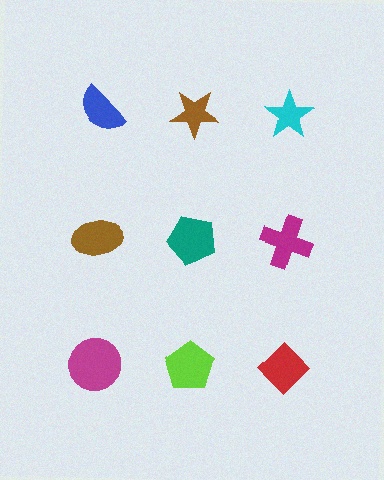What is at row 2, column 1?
A brown ellipse.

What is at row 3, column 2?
A lime pentagon.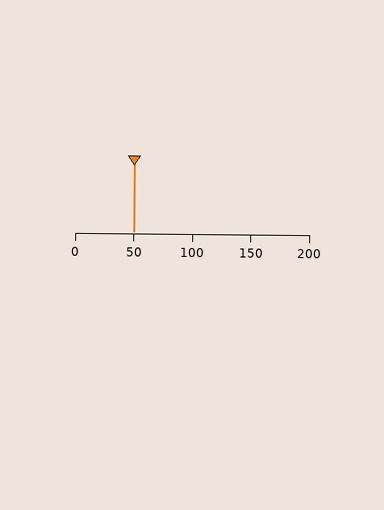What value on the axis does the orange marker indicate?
The marker indicates approximately 50.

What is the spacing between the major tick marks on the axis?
The major ticks are spaced 50 apart.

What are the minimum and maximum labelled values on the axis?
The axis runs from 0 to 200.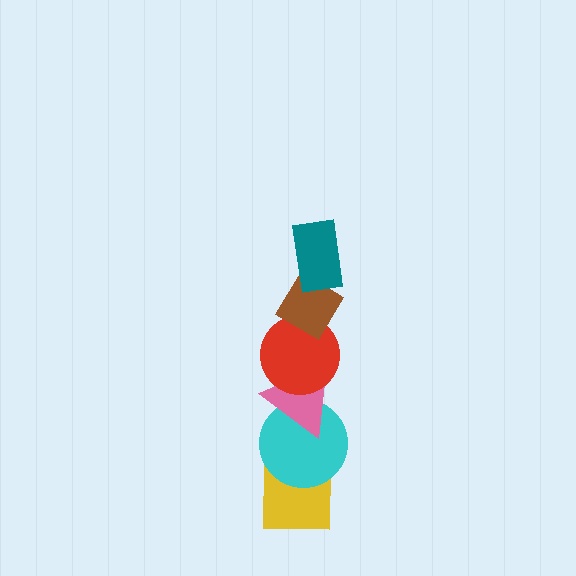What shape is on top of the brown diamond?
The teal rectangle is on top of the brown diamond.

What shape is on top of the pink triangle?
The red circle is on top of the pink triangle.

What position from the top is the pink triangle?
The pink triangle is 4th from the top.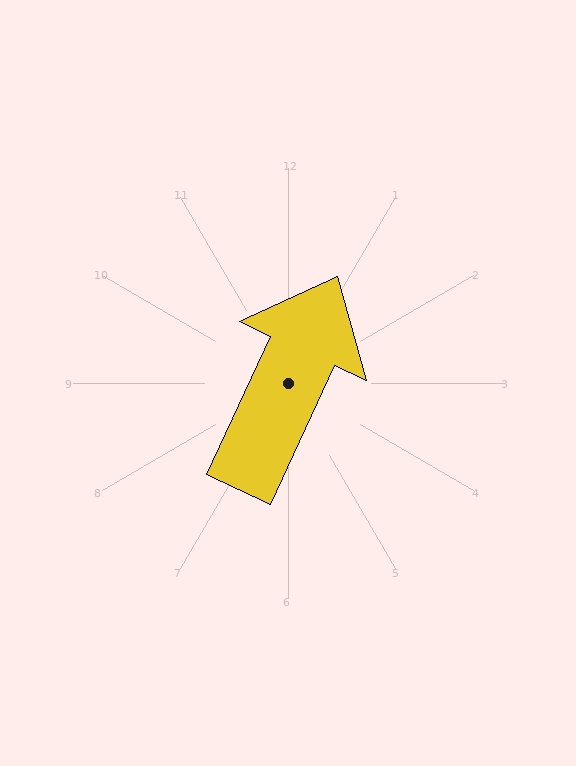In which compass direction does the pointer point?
Northeast.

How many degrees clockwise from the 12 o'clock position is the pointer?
Approximately 25 degrees.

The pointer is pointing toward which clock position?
Roughly 1 o'clock.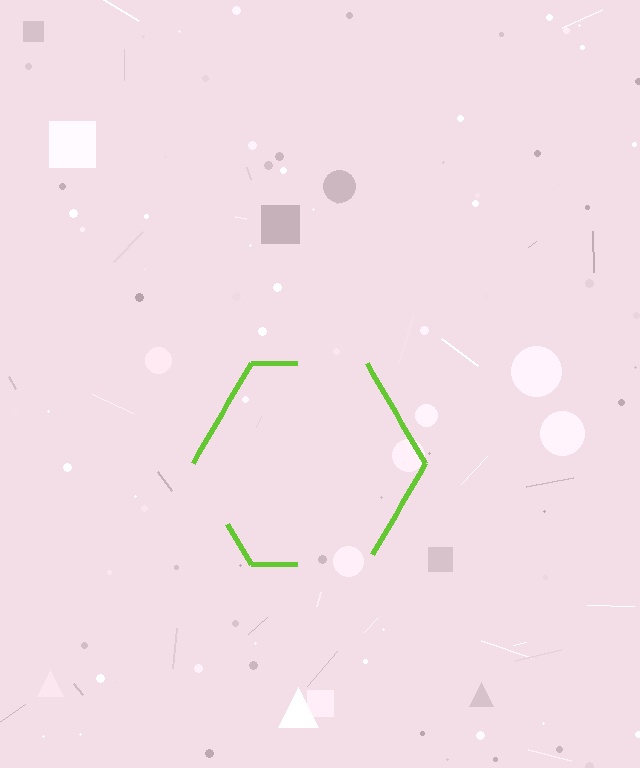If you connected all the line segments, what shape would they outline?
They would outline a hexagon.